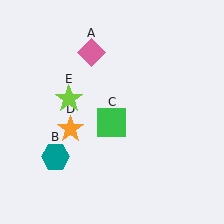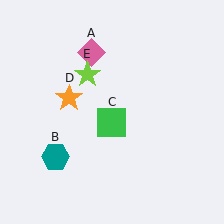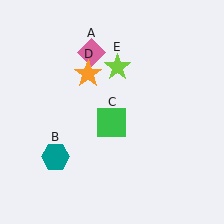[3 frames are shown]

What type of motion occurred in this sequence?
The orange star (object D), lime star (object E) rotated clockwise around the center of the scene.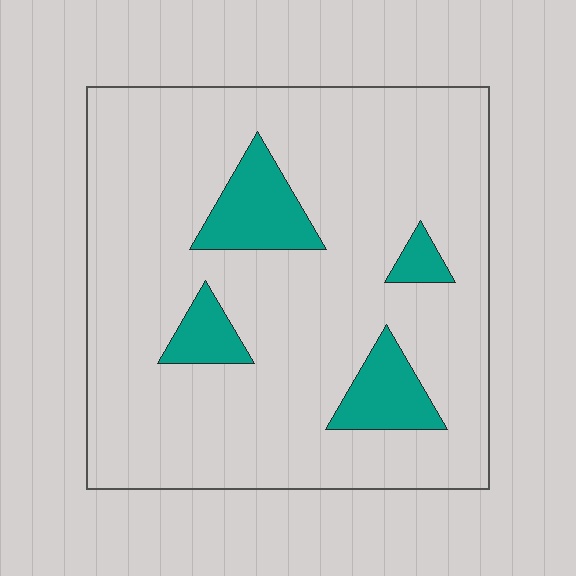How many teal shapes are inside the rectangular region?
4.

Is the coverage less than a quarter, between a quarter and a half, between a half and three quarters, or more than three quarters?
Less than a quarter.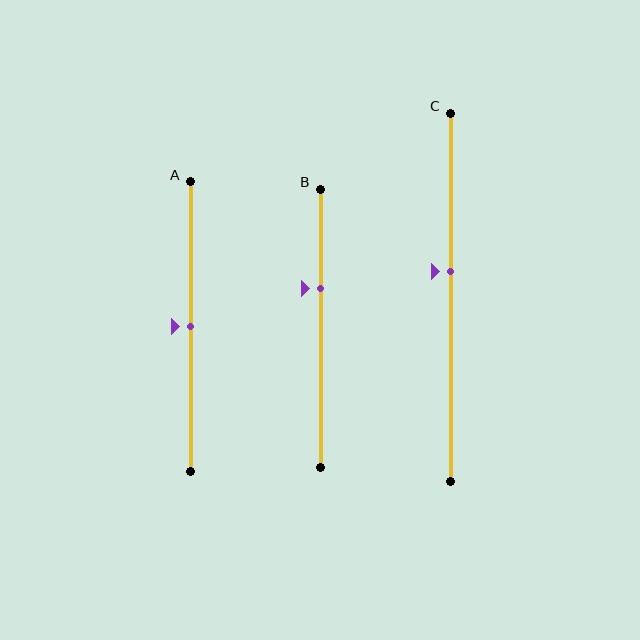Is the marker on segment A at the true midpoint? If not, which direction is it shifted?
Yes, the marker on segment A is at the true midpoint.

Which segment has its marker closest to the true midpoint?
Segment A has its marker closest to the true midpoint.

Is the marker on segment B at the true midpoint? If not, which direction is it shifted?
No, the marker on segment B is shifted upward by about 14% of the segment length.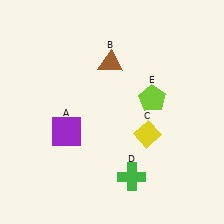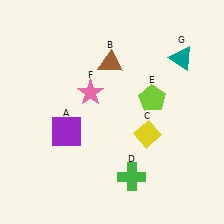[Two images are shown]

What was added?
A pink star (F), a teal triangle (G) were added in Image 2.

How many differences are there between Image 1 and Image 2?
There are 2 differences between the two images.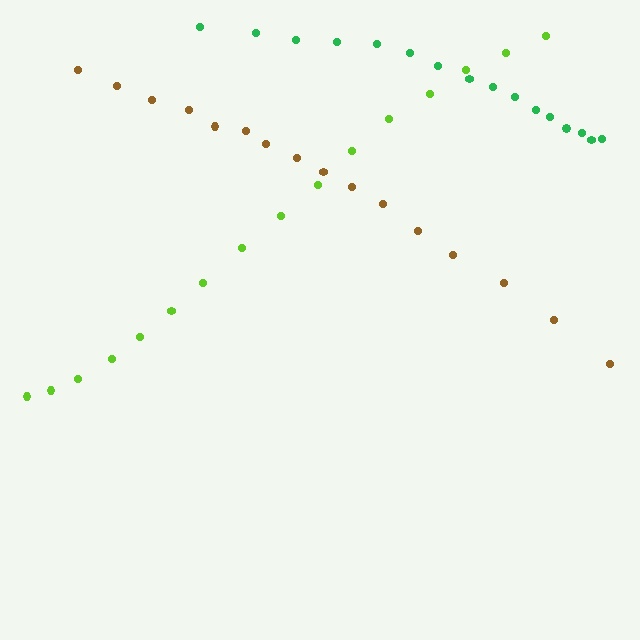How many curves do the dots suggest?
There are 3 distinct paths.